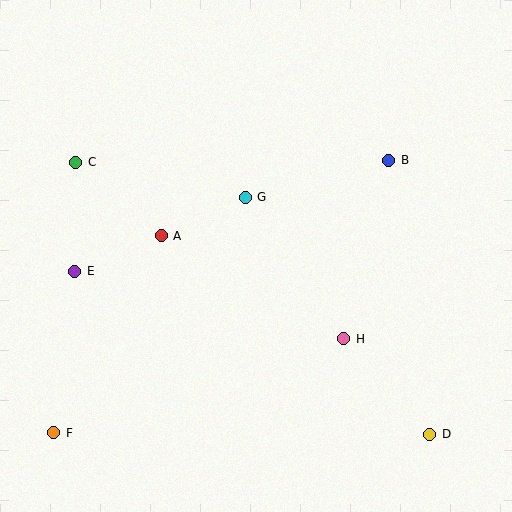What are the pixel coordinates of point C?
Point C is at (76, 162).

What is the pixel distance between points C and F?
The distance between C and F is 271 pixels.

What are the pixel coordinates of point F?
Point F is at (54, 433).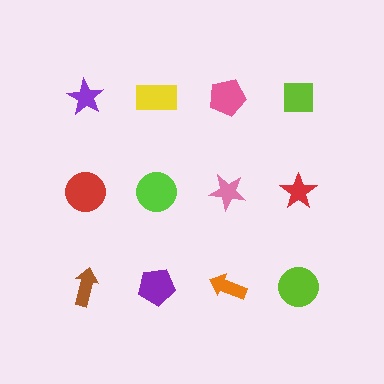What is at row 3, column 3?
An orange arrow.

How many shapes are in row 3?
4 shapes.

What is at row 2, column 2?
A lime circle.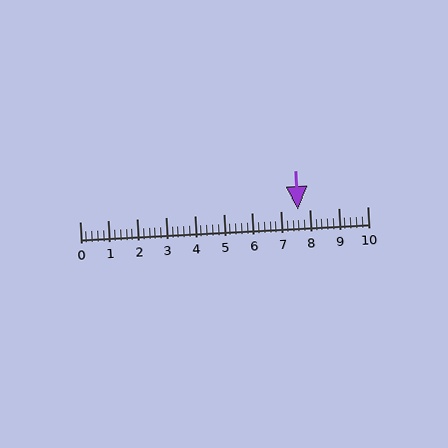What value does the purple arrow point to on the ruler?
The purple arrow points to approximately 7.6.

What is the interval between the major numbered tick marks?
The major tick marks are spaced 1 units apart.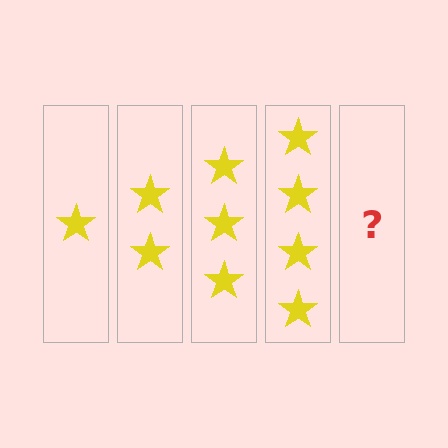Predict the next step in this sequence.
The next step is 5 stars.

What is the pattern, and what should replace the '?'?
The pattern is that each step adds one more star. The '?' should be 5 stars.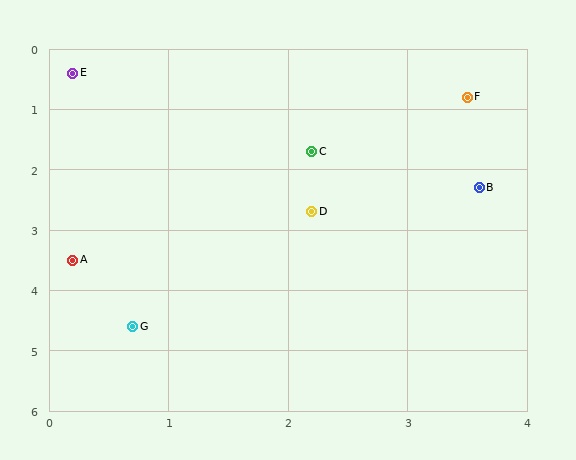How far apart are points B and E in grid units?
Points B and E are about 3.9 grid units apart.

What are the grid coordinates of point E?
Point E is at approximately (0.2, 0.4).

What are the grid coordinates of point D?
Point D is at approximately (2.2, 2.7).